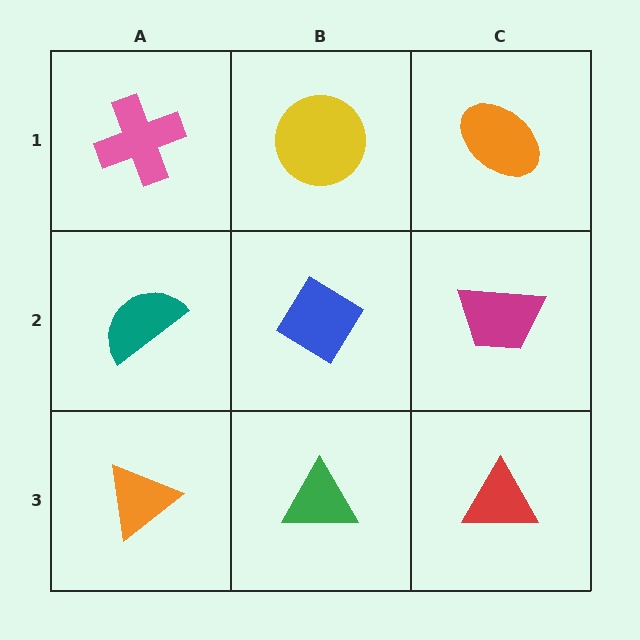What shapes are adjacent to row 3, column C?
A magenta trapezoid (row 2, column C), a green triangle (row 3, column B).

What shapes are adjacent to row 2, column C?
An orange ellipse (row 1, column C), a red triangle (row 3, column C), a blue diamond (row 2, column B).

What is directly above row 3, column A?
A teal semicircle.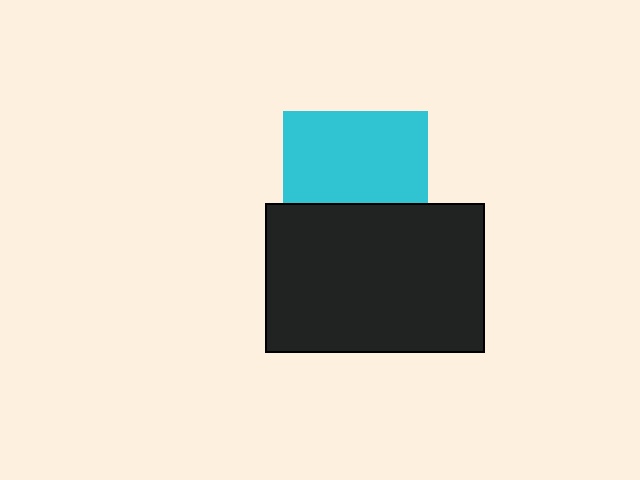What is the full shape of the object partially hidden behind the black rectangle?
The partially hidden object is a cyan square.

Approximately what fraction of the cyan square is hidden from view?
Roughly 37% of the cyan square is hidden behind the black rectangle.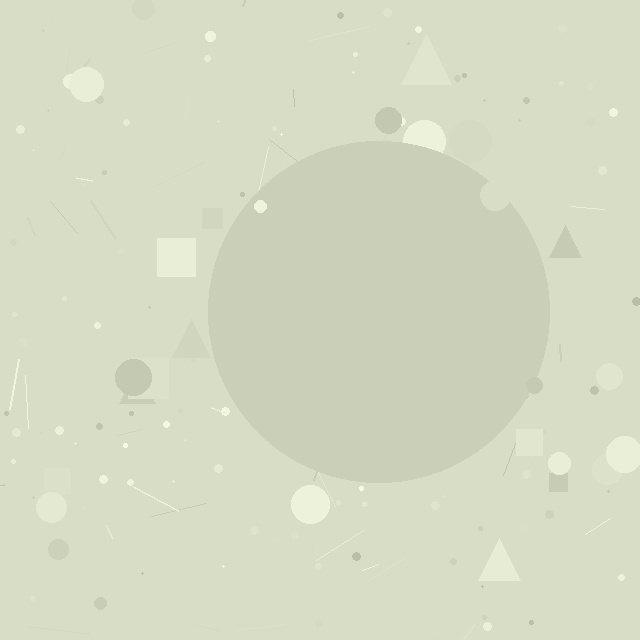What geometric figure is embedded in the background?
A circle is embedded in the background.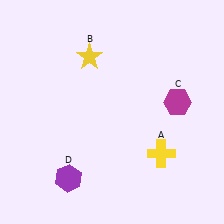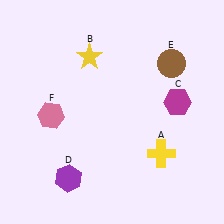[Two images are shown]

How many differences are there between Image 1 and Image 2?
There are 2 differences between the two images.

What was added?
A brown circle (E), a pink hexagon (F) were added in Image 2.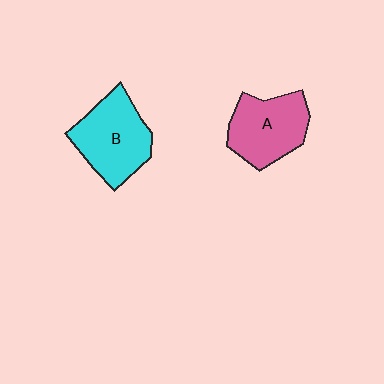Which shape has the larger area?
Shape B (cyan).